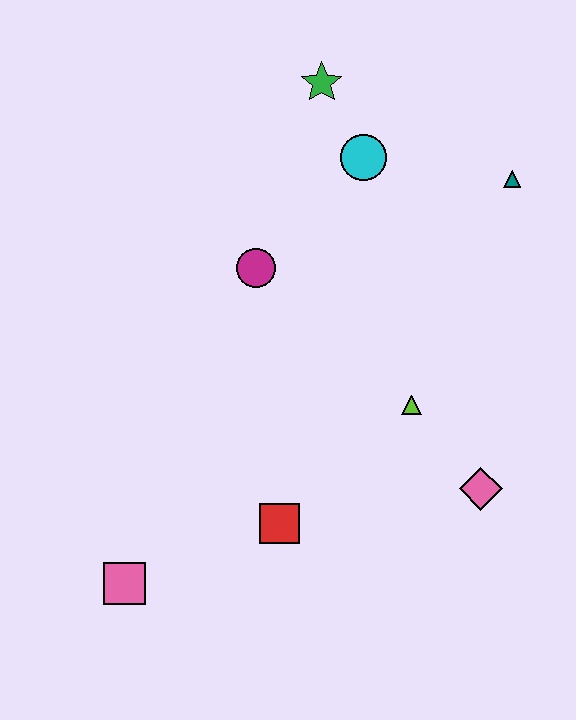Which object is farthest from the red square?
The green star is farthest from the red square.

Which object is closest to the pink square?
The red square is closest to the pink square.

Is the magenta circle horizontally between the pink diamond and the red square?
No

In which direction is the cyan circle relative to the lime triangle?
The cyan circle is above the lime triangle.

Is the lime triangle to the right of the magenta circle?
Yes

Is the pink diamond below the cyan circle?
Yes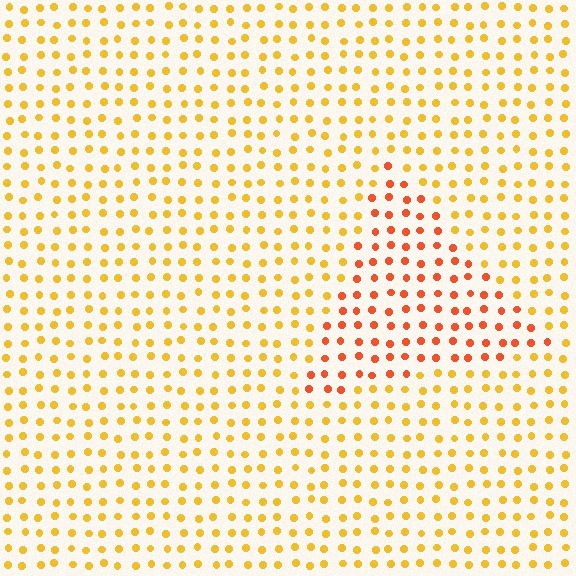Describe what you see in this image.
The image is filled with small yellow elements in a uniform arrangement. A triangle-shaped region is visible where the elements are tinted to a slightly different hue, forming a subtle color boundary.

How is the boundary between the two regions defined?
The boundary is defined purely by a slight shift in hue (about 34 degrees). Spacing, size, and orientation are identical on both sides.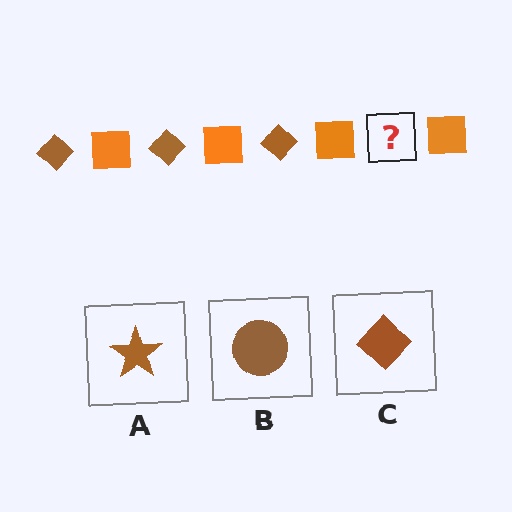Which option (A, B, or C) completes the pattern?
C.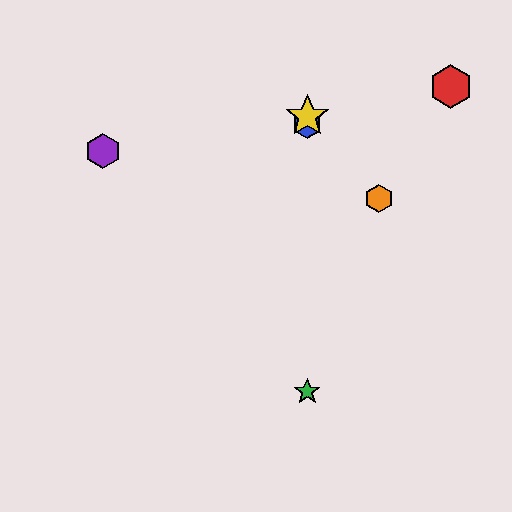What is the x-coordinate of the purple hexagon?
The purple hexagon is at x≈103.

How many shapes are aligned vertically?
3 shapes (the blue hexagon, the green star, the yellow star) are aligned vertically.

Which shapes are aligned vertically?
The blue hexagon, the green star, the yellow star are aligned vertically.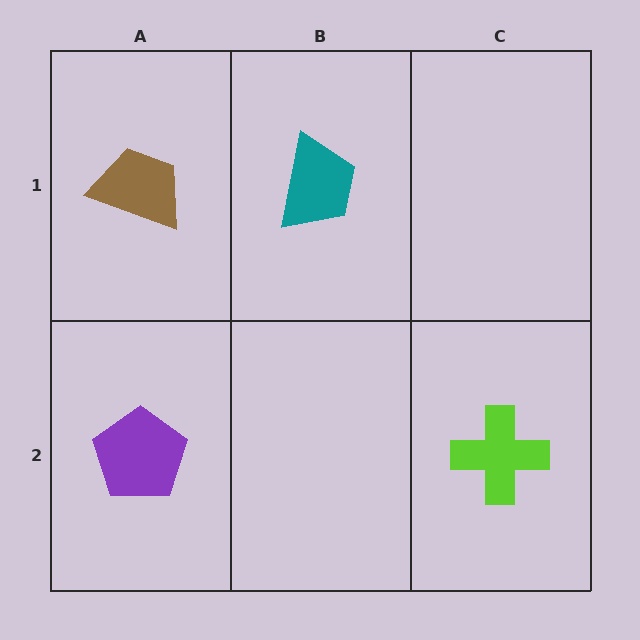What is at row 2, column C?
A lime cross.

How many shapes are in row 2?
2 shapes.